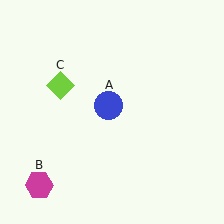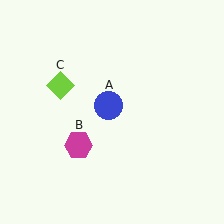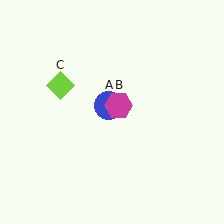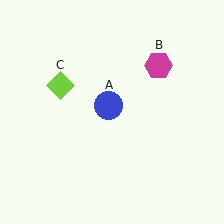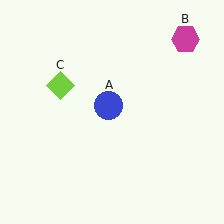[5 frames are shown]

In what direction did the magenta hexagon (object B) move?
The magenta hexagon (object B) moved up and to the right.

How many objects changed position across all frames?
1 object changed position: magenta hexagon (object B).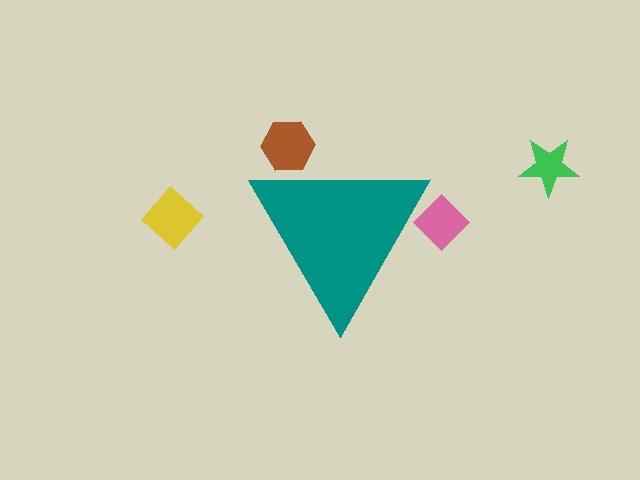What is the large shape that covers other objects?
A teal triangle.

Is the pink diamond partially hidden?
Yes, the pink diamond is partially hidden behind the teal triangle.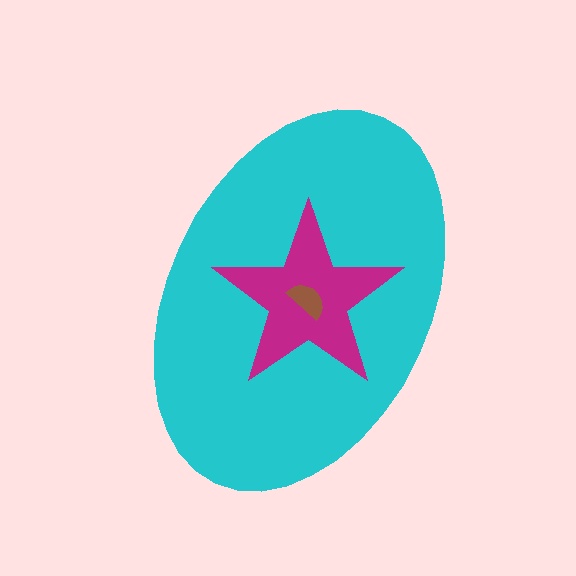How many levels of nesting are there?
3.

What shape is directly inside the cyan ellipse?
The magenta star.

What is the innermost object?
The brown semicircle.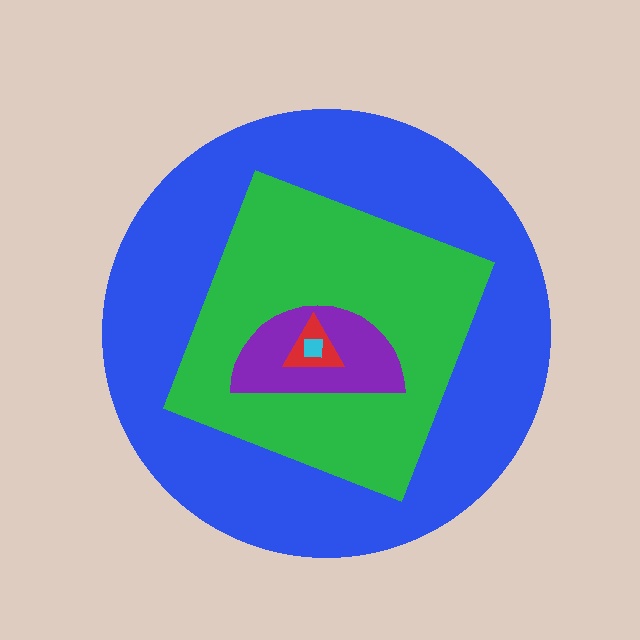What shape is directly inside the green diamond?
The purple semicircle.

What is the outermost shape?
The blue circle.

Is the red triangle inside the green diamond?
Yes.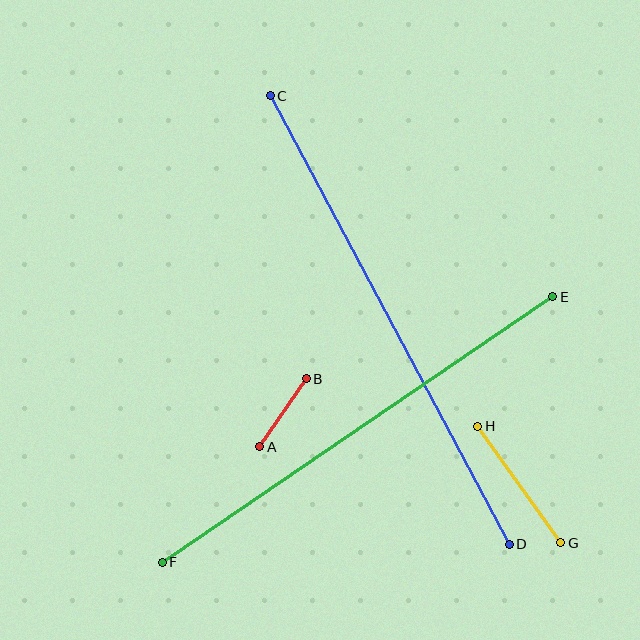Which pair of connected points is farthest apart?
Points C and D are farthest apart.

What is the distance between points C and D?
The distance is approximately 508 pixels.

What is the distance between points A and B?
The distance is approximately 82 pixels.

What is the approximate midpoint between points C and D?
The midpoint is at approximately (390, 320) pixels.